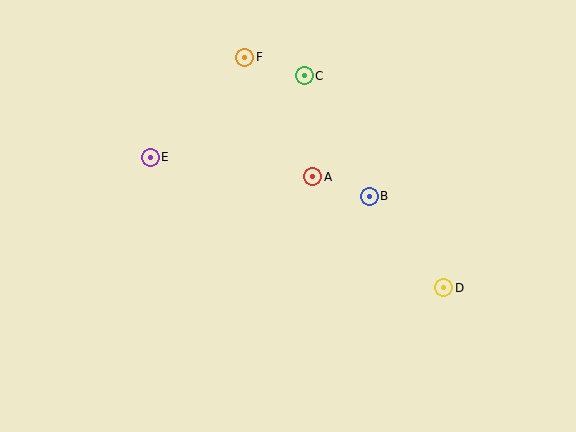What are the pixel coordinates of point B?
Point B is at (369, 196).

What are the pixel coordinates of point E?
Point E is at (150, 158).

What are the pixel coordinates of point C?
Point C is at (304, 76).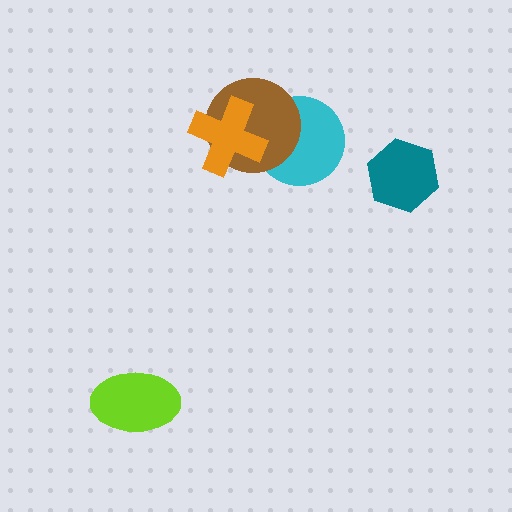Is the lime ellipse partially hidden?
No, no other shape covers it.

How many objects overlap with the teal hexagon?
0 objects overlap with the teal hexagon.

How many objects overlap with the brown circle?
2 objects overlap with the brown circle.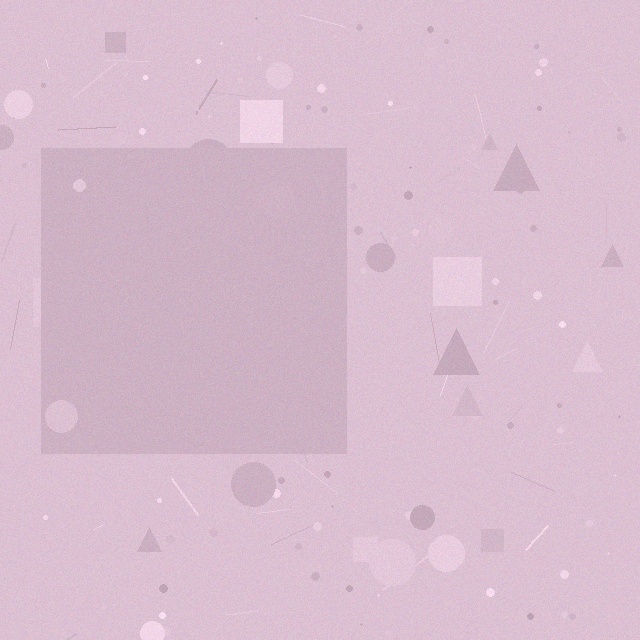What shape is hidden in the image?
A square is hidden in the image.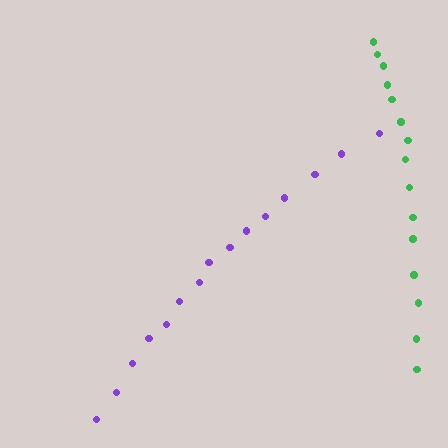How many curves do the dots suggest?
There are 2 distinct paths.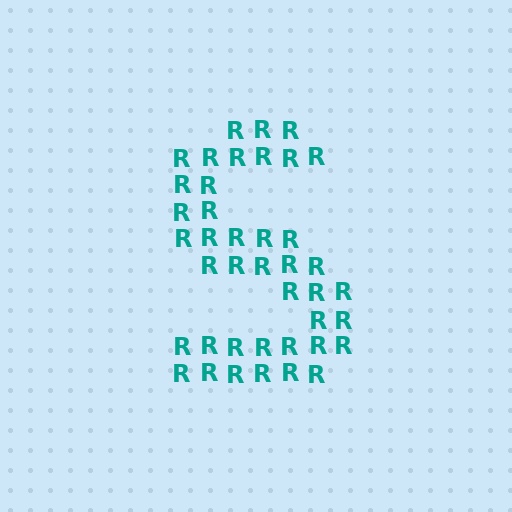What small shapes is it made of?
It is made of small letter R's.